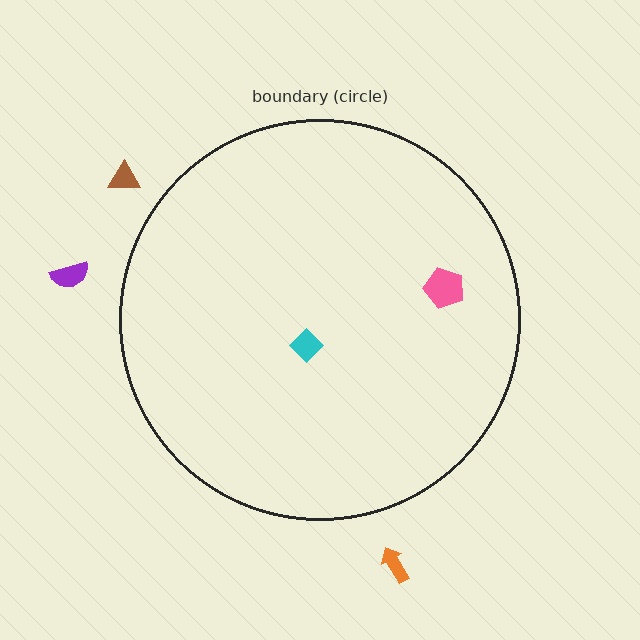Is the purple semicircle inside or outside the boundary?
Outside.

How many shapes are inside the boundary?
2 inside, 3 outside.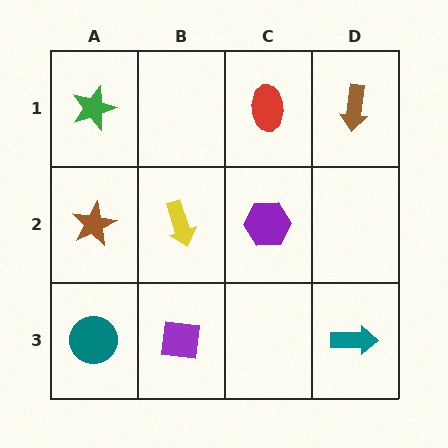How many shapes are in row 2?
3 shapes.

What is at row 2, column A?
A brown star.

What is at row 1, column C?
A red ellipse.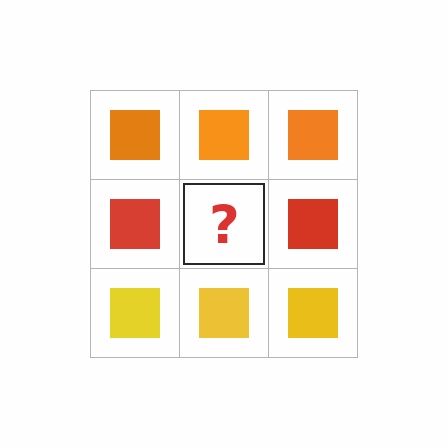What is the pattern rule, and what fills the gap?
The rule is that each row has a consistent color. The gap should be filled with a red square.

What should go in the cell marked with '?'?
The missing cell should contain a red square.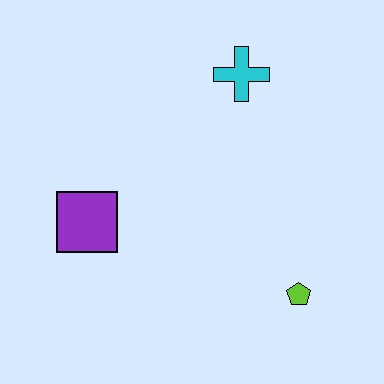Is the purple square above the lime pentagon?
Yes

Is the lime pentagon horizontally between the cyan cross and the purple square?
No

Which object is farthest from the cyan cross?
The lime pentagon is farthest from the cyan cross.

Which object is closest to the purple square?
The cyan cross is closest to the purple square.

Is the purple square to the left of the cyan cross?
Yes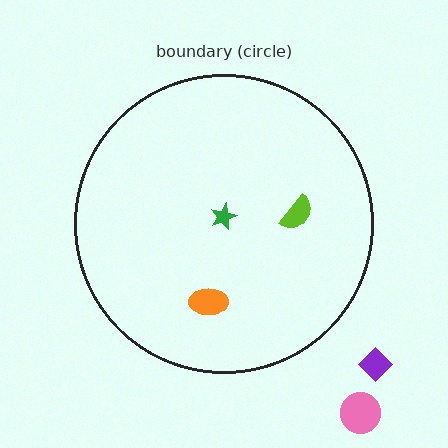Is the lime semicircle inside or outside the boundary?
Inside.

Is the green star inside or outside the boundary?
Inside.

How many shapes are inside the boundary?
3 inside, 2 outside.